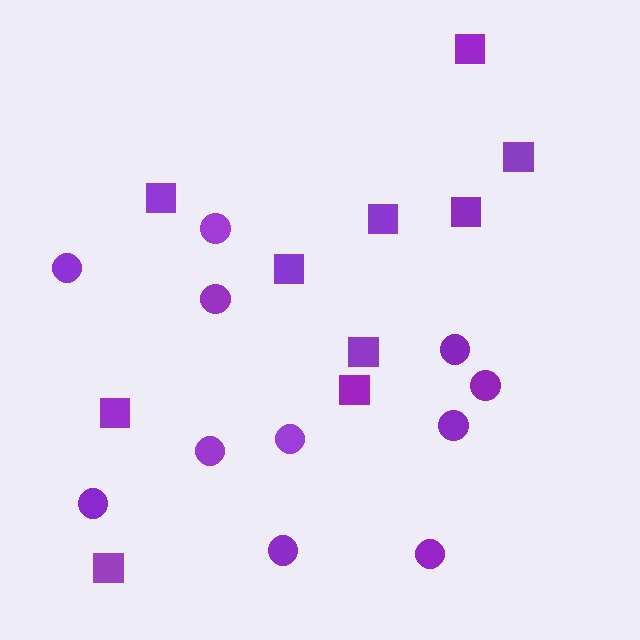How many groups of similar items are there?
There are 2 groups: one group of squares (10) and one group of circles (11).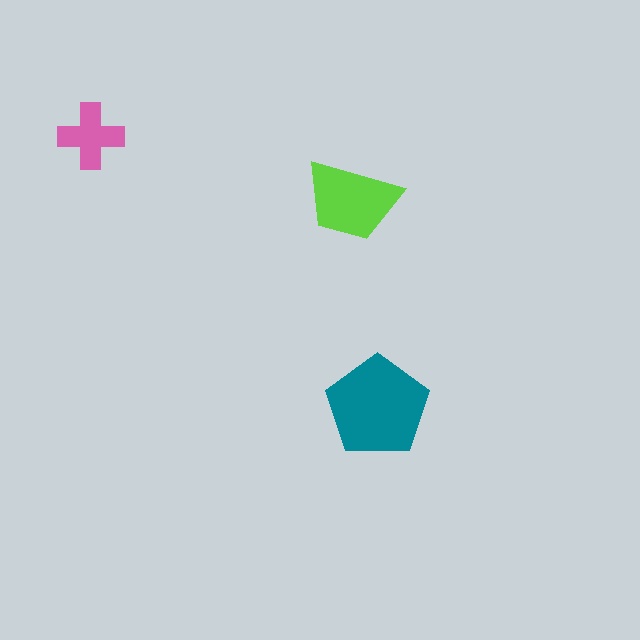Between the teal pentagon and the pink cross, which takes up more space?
The teal pentagon.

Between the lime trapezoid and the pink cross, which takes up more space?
The lime trapezoid.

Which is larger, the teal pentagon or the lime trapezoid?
The teal pentagon.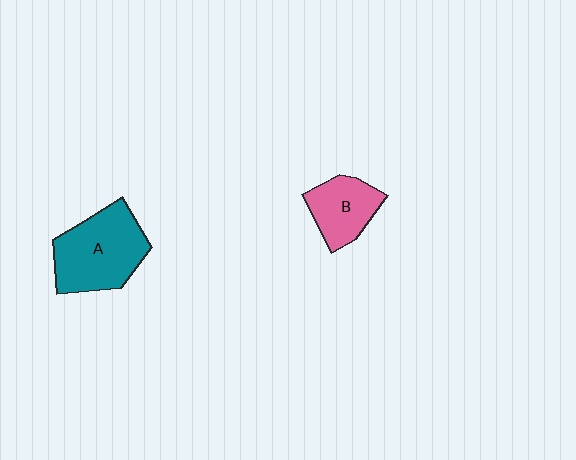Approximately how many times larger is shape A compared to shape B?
Approximately 1.7 times.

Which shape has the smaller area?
Shape B (pink).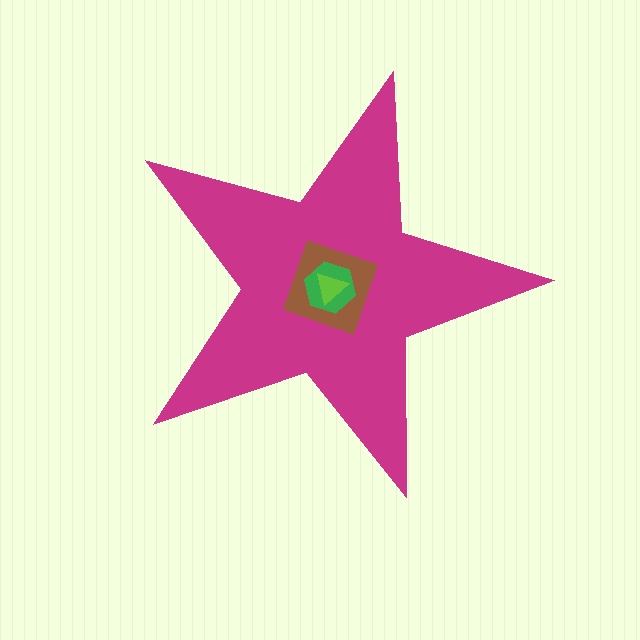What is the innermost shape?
The lime triangle.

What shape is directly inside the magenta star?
The brown square.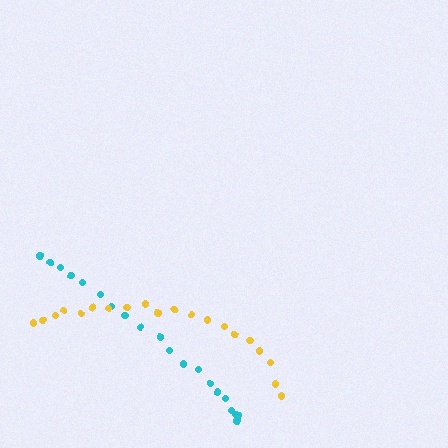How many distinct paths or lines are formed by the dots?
There are 2 distinct paths.